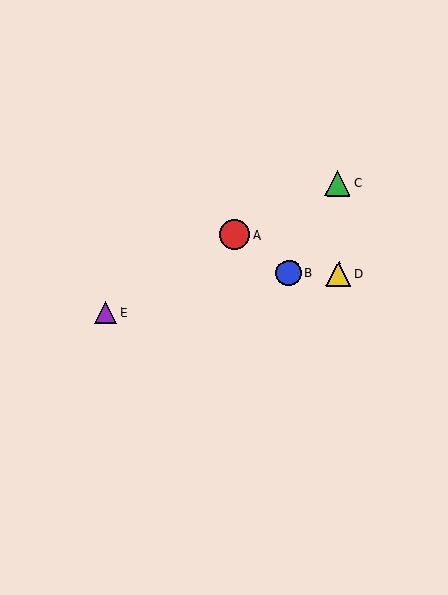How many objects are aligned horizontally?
2 objects (B, D) are aligned horizontally.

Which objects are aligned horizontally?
Objects B, D are aligned horizontally.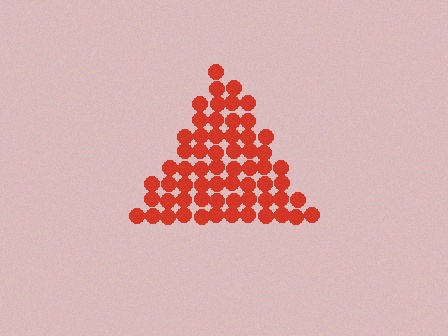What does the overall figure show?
The overall figure shows a triangle.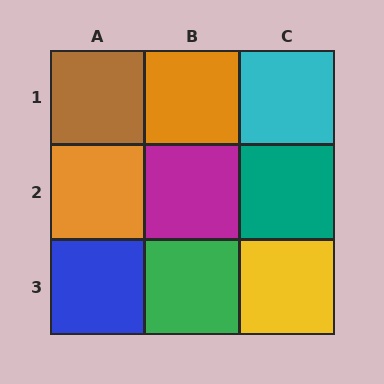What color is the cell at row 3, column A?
Blue.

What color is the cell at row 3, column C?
Yellow.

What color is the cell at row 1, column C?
Cyan.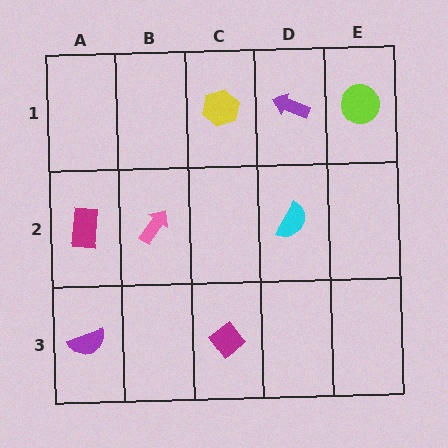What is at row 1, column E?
A lime circle.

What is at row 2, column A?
A magenta rectangle.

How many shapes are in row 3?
2 shapes.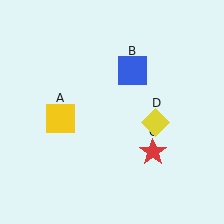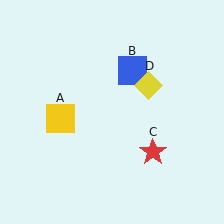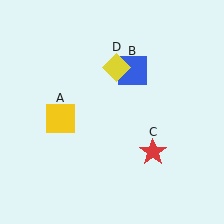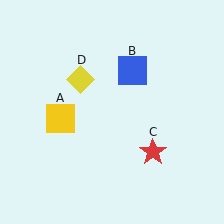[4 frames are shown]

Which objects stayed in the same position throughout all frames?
Yellow square (object A) and blue square (object B) and red star (object C) remained stationary.